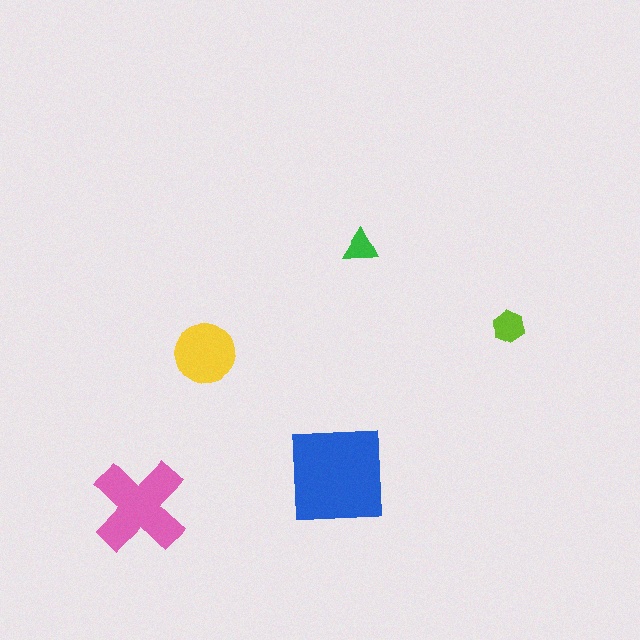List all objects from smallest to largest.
The green triangle, the lime hexagon, the yellow circle, the pink cross, the blue square.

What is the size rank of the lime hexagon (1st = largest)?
4th.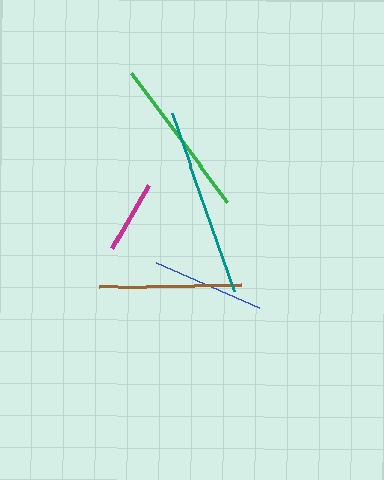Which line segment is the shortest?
The magenta line is the shortest at approximately 73 pixels.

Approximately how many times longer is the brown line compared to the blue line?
The brown line is approximately 1.3 times the length of the blue line.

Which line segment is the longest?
The teal line is the longest at approximately 189 pixels.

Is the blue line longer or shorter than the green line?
The green line is longer than the blue line.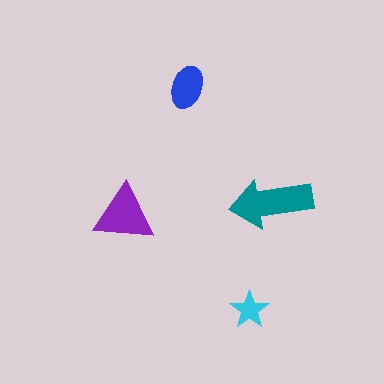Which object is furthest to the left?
The purple triangle is leftmost.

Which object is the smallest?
The cyan star.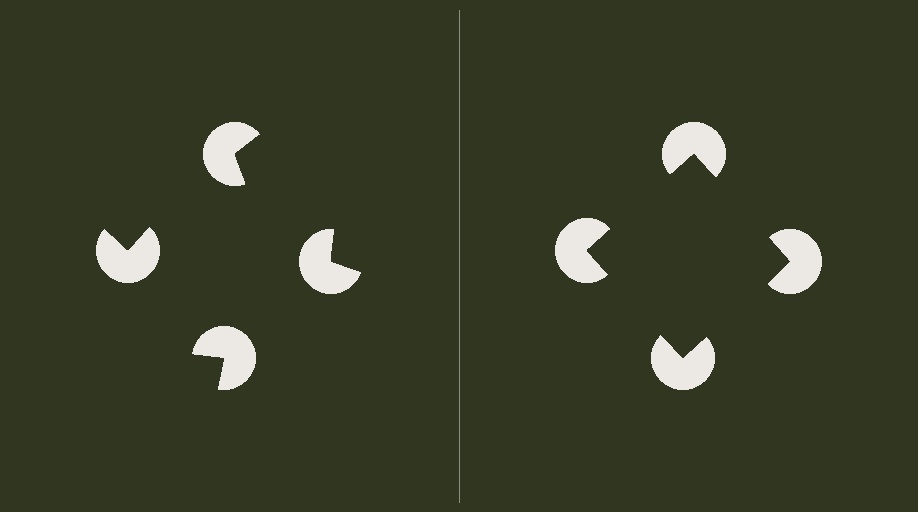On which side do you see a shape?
An illusory square appears on the right side. On the left side the wedge cuts are rotated, so no coherent shape forms.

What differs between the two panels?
The pac-man discs are positioned identically on both sides; only the wedge orientations differ. On the right they align to a square; on the left they are misaligned.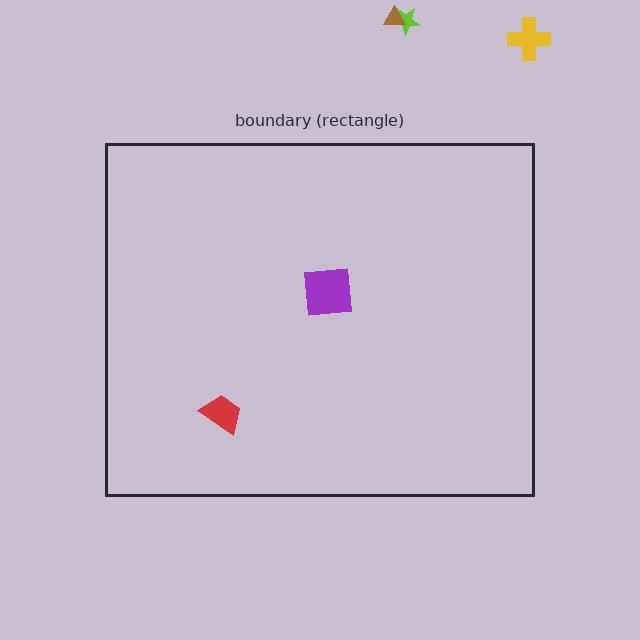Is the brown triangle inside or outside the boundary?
Outside.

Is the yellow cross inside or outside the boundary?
Outside.